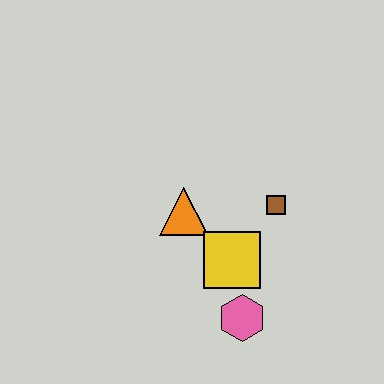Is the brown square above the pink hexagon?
Yes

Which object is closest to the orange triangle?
The yellow square is closest to the orange triangle.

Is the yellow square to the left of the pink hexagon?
Yes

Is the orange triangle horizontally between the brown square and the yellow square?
No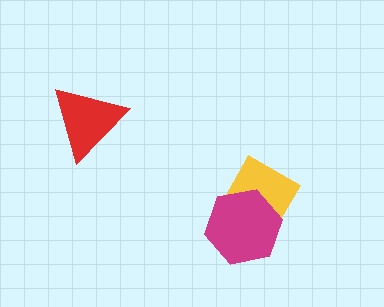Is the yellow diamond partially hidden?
Yes, it is partially covered by another shape.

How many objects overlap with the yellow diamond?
1 object overlaps with the yellow diamond.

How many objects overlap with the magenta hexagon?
1 object overlaps with the magenta hexagon.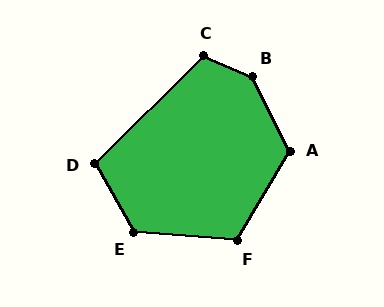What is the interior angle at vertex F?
Approximately 116 degrees (obtuse).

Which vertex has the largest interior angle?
B, at approximately 139 degrees.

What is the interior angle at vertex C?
Approximately 113 degrees (obtuse).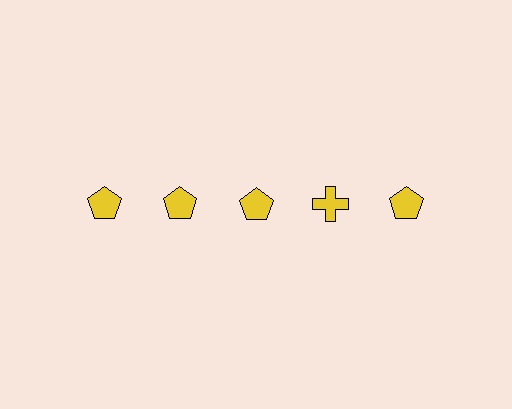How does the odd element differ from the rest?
It has a different shape: cross instead of pentagon.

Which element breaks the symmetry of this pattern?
The yellow cross in the top row, second from right column breaks the symmetry. All other shapes are yellow pentagons.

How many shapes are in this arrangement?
There are 5 shapes arranged in a grid pattern.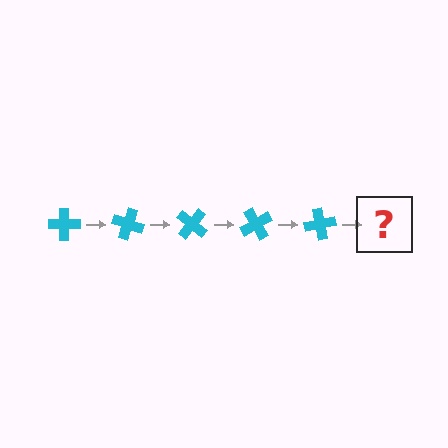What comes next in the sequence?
The next element should be a cyan cross rotated 100 degrees.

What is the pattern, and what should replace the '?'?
The pattern is that the cross rotates 20 degrees each step. The '?' should be a cyan cross rotated 100 degrees.